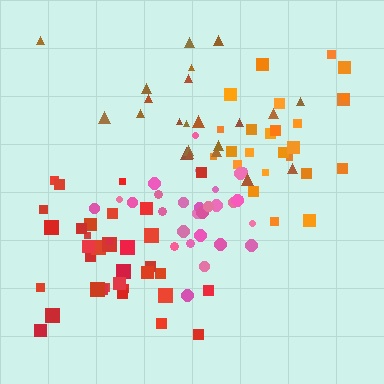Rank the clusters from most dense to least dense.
pink, red, orange, brown.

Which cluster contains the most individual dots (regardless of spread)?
Red (35).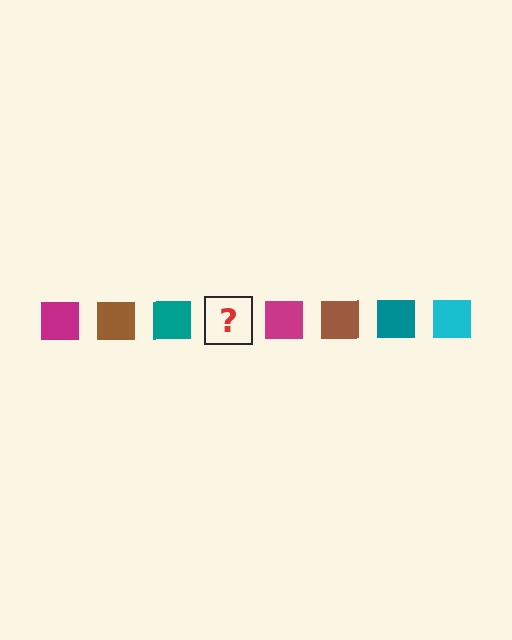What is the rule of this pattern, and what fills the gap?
The rule is that the pattern cycles through magenta, brown, teal, cyan squares. The gap should be filled with a cyan square.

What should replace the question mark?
The question mark should be replaced with a cyan square.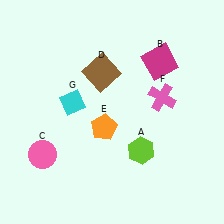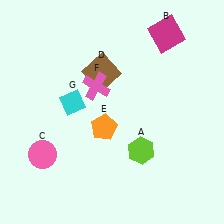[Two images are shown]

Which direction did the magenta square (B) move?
The magenta square (B) moved up.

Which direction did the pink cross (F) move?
The pink cross (F) moved left.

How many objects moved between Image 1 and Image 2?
2 objects moved between the two images.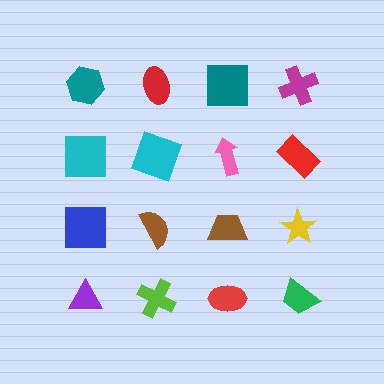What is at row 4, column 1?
A purple triangle.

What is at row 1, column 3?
A teal square.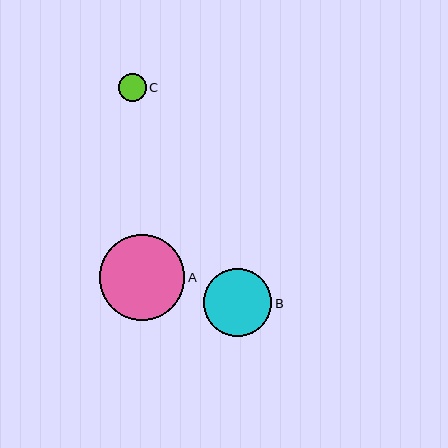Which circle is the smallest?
Circle C is the smallest with a size of approximately 27 pixels.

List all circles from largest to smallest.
From largest to smallest: A, B, C.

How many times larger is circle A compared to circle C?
Circle A is approximately 3.1 times the size of circle C.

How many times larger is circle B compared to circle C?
Circle B is approximately 2.5 times the size of circle C.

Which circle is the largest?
Circle A is the largest with a size of approximately 86 pixels.